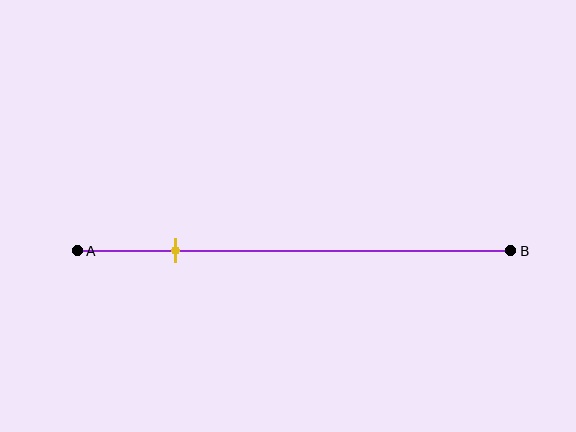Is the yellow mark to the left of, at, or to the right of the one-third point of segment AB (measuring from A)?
The yellow mark is to the left of the one-third point of segment AB.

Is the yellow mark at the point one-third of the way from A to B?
No, the mark is at about 25% from A, not at the 33% one-third point.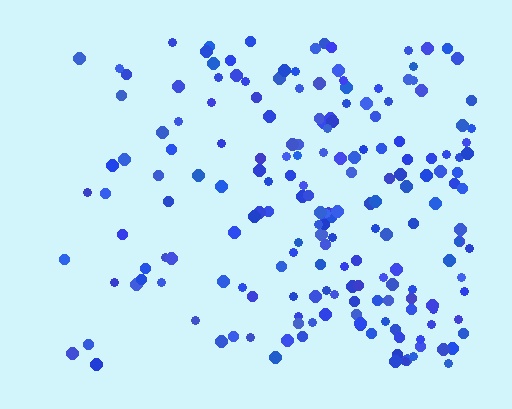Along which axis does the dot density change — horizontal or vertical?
Horizontal.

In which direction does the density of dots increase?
From left to right, with the right side densest.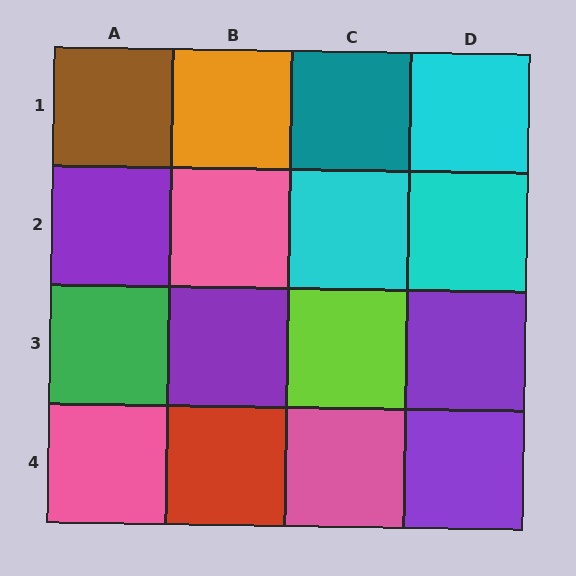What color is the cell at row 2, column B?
Pink.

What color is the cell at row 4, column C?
Pink.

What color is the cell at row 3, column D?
Purple.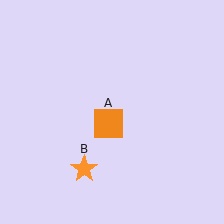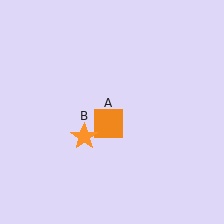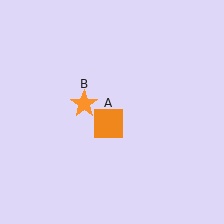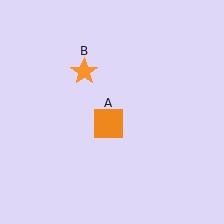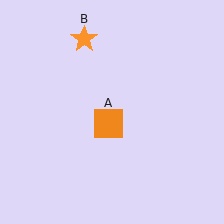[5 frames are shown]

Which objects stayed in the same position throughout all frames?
Orange square (object A) remained stationary.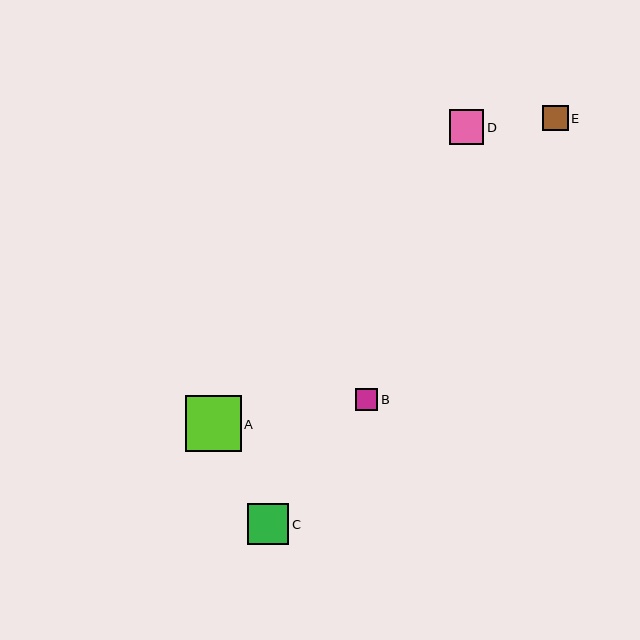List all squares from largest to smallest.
From largest to smallest: A, C, D, E, B.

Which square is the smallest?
Square B is the smallest with a size of approximately 22 pixels.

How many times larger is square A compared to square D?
Square A is approximately 1.6 times the size of square D.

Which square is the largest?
Square A is the largest with a size of approximately 56 pixels.